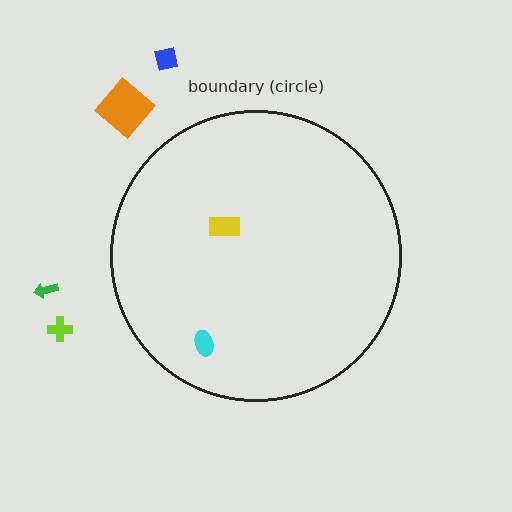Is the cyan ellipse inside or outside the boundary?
Inside.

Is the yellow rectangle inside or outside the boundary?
Inside.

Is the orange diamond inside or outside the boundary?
Outside.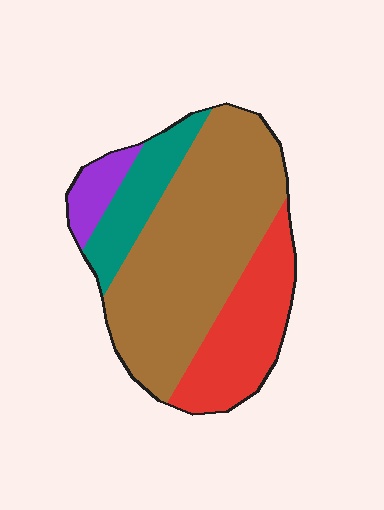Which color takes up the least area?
Purple, at roughly 5%.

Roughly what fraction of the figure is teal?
Teal takes up less than a quarter of the figure.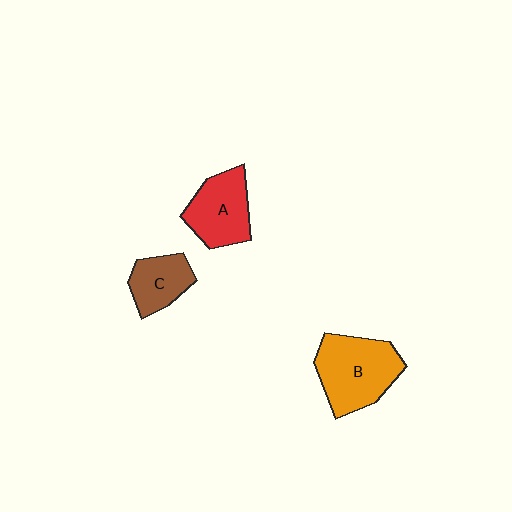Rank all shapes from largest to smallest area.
From largest to smallest: B (orange), A (red), C (brown).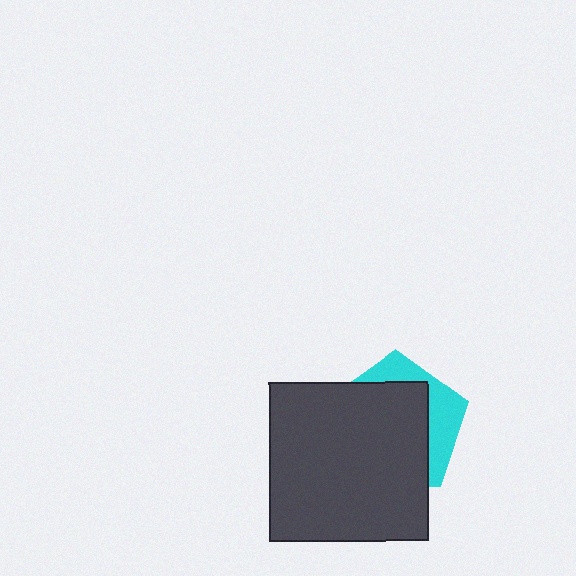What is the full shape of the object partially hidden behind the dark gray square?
The partially hidden object is a cyan pentagon.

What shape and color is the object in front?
The object in front is a dark gray square.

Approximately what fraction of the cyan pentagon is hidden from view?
Roughly 70% of the cyan pentagon is hidden behind the dark gray square.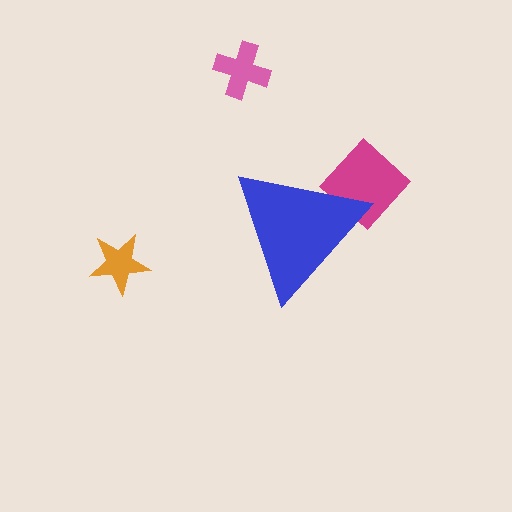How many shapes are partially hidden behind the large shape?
1 shape is partially hidden.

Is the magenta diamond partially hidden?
Yes, the magenta diamond is partially hidden behind the blue triangle.